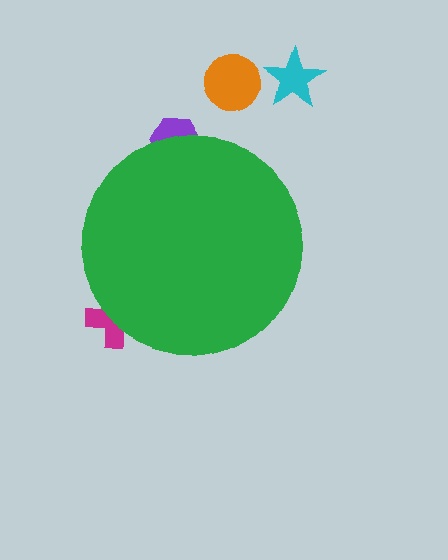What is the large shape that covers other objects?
A green circle.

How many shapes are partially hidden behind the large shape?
2 shapes are partially hidden.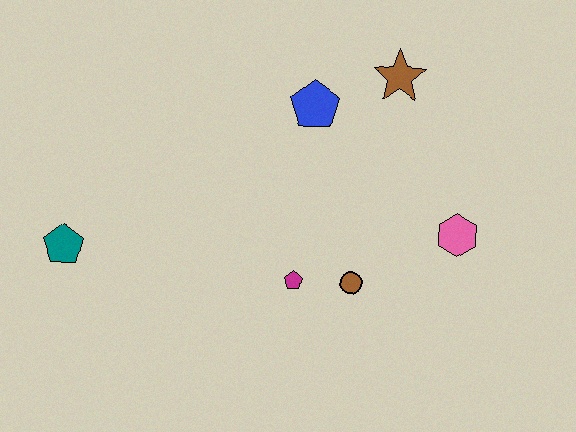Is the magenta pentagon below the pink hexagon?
Yes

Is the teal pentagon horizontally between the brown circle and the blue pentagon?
No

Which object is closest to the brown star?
The blue pentagon is closest to the brown star.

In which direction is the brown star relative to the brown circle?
The brown star is above the brown circle.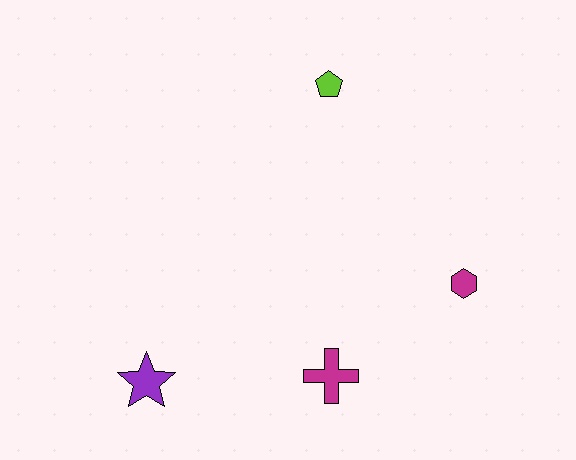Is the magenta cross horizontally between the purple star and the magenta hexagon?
Yes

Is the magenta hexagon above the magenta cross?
Yes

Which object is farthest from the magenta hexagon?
The purple star is farthest from the magenta hexagon.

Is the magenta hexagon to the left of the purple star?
No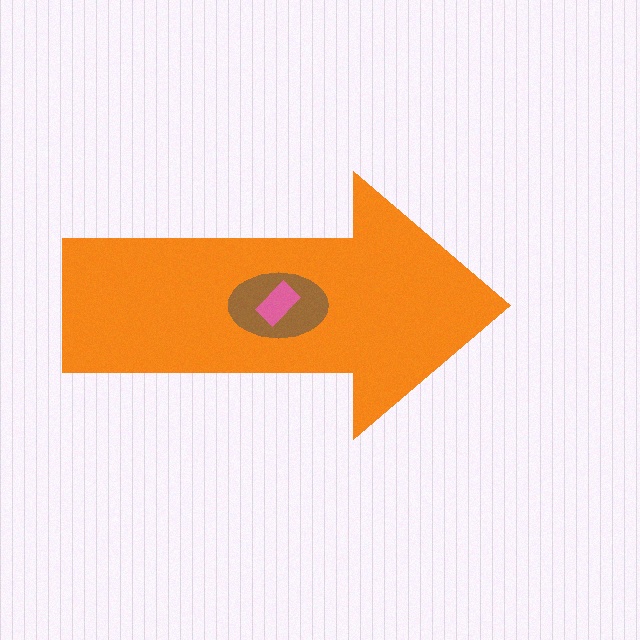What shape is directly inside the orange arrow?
The brown ellipse.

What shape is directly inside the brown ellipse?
The pink rectangle.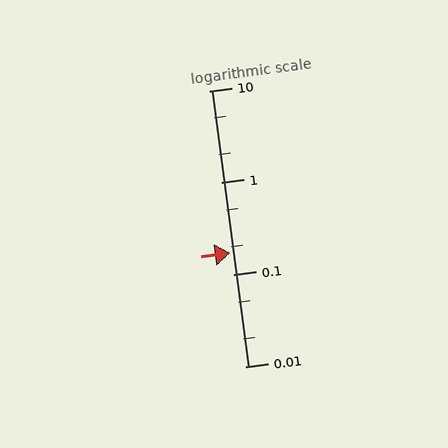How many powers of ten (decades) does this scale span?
The scale spans 3 decades, from 0.01 to 10.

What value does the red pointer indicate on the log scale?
The pointer indicates approximately 0.17.